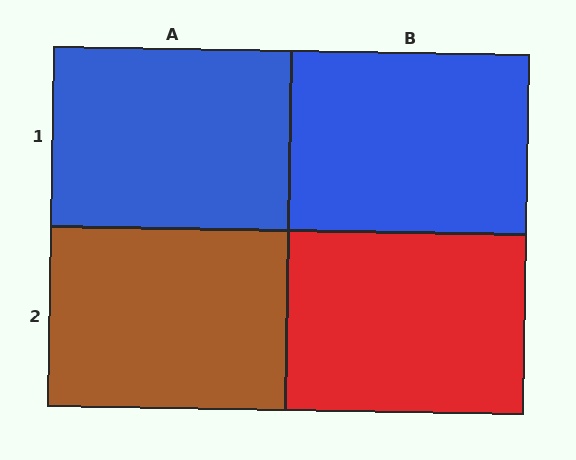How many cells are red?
1 cell is red.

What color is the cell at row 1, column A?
Blue.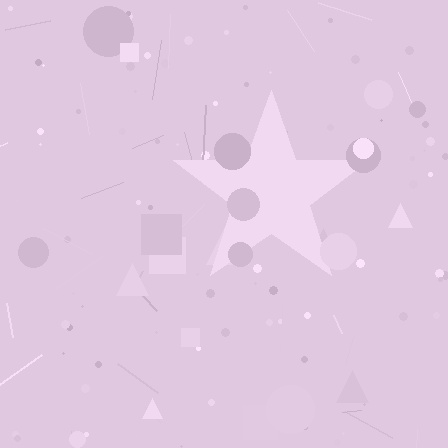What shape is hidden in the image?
A star is hidden in the image.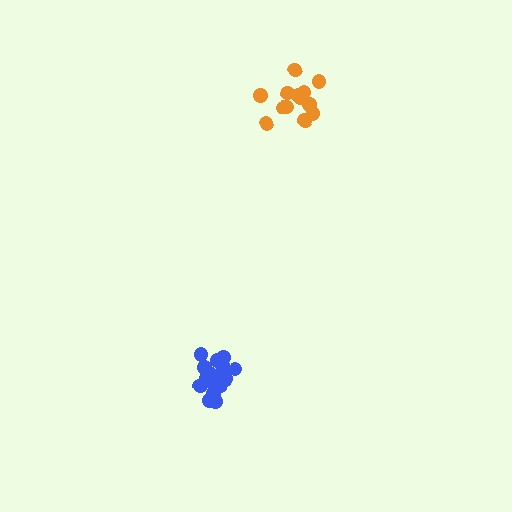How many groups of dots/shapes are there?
There are 2 groups.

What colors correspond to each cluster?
The clusters are colored: blue, orange.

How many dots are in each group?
Group 1: 18 dots, Group 2: 14 dots (32 total).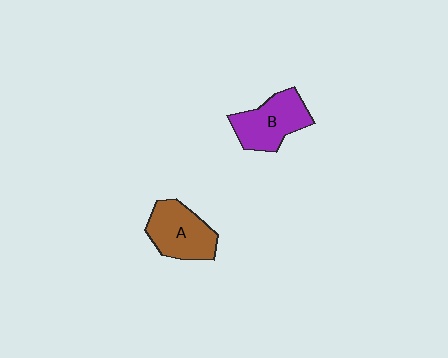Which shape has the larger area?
Shape B (purple).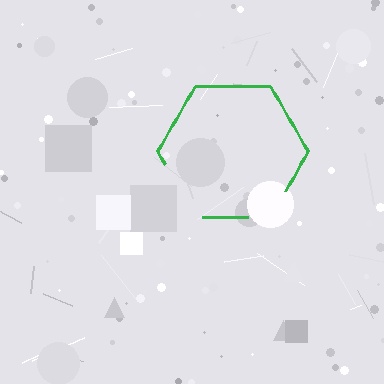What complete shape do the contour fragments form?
The contour fragments form a hexagon.